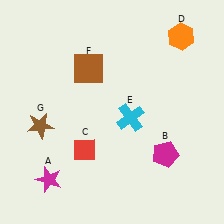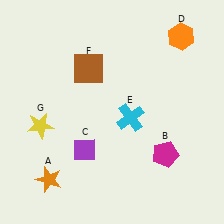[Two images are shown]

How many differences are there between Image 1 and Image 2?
There are 3 differences between the two images.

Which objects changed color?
A changed from magenta to orange. C changed from red to purple. G changed from brown to yellow.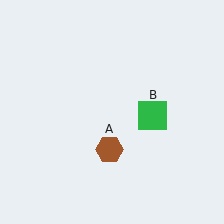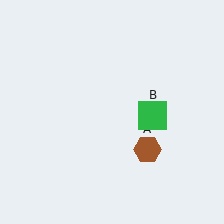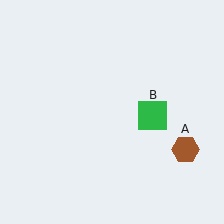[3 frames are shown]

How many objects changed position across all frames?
1 object changed position: brown hexagon (object A).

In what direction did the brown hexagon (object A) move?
The brown hexagon (object A) moved right.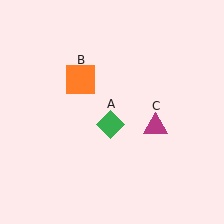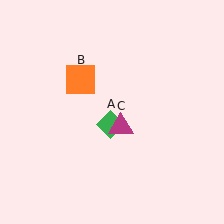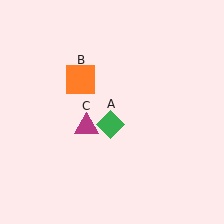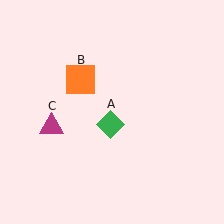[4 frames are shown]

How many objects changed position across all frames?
1 object changed position: magenta triangle (object C).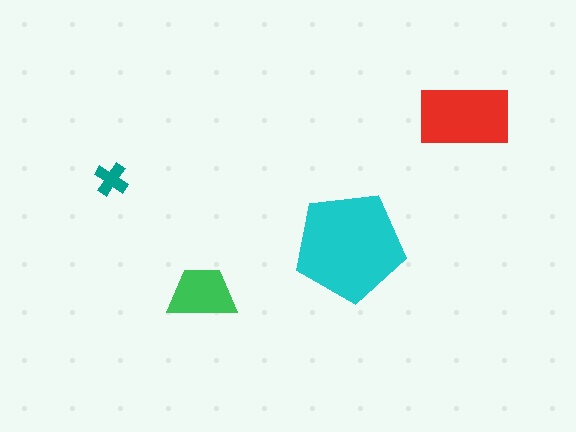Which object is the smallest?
The teal cross.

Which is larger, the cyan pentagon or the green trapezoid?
The cyan pentagon.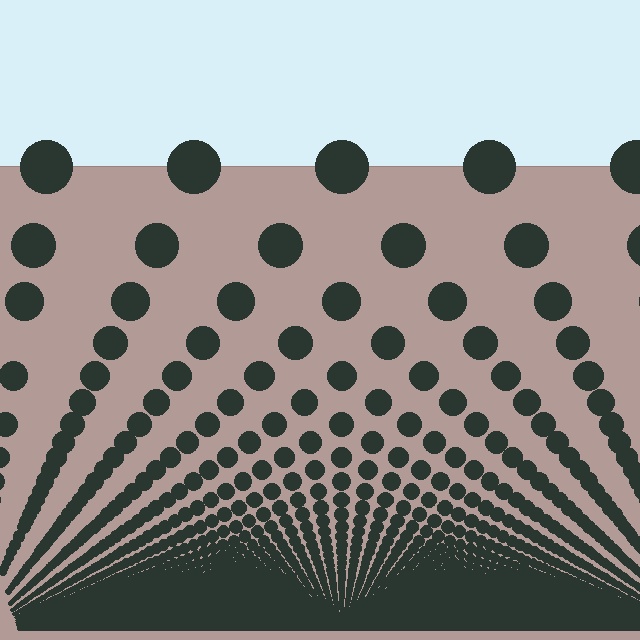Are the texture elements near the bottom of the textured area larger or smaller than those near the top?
Smaller. The gradient is inverted — elements near the bottom are smaller and denser.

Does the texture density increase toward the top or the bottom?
Density increases toward the bottom.